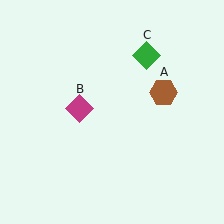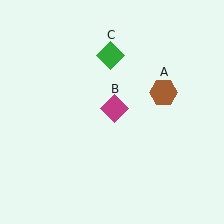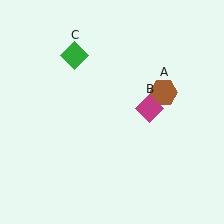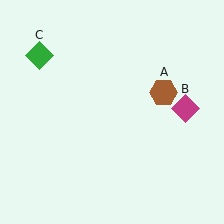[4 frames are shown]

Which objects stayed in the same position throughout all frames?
Brown hexagon (object A) remained stationary.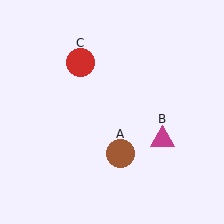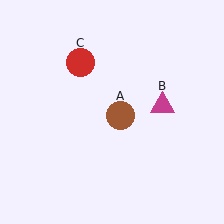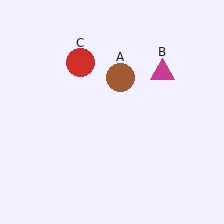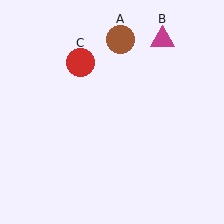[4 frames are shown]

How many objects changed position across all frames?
2 objects changed position: brown circle (object A), magenta triangle (object B).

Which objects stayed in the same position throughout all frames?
Red circle (object C) remained stationary.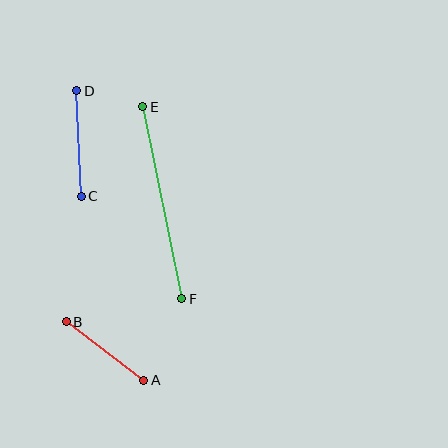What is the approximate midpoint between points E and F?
The midpoint is at approximately (162, 203) pixels.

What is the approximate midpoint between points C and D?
The midpoint is at approximately (79, 143) pixels.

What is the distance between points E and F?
The distance is approximately 196 pixels.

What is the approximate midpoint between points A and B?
The midpoint is at approximately (105, 351) pixels.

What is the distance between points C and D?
The distance is approximately 106 pixels.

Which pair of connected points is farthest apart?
Points E and F are farthest apart.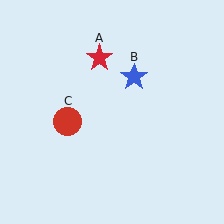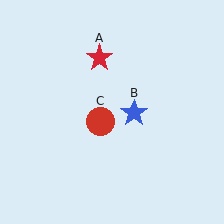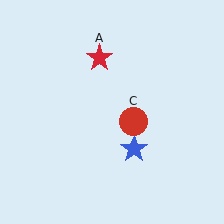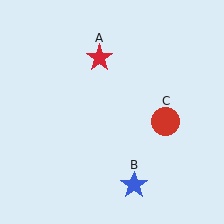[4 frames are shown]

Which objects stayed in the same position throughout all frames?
Red star (object A) remained stationary.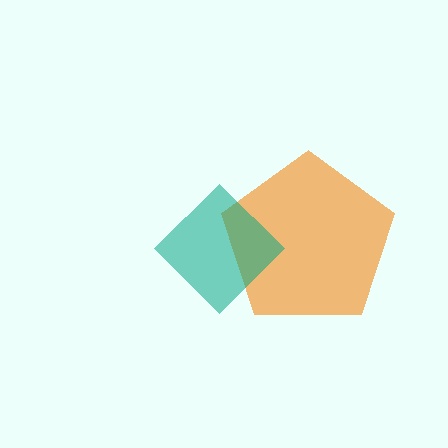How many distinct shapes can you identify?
There are 2 distinct shapes: an orange pentagon, a teal diamond.